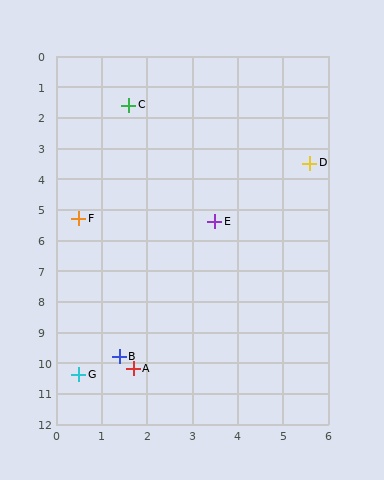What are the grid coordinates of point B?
Point B is at approximately (1.4, 9.8).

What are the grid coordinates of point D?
Point D is at approximately (5.6, 3.5).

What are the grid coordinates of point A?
Point A is at approximately (1.7, 10.2).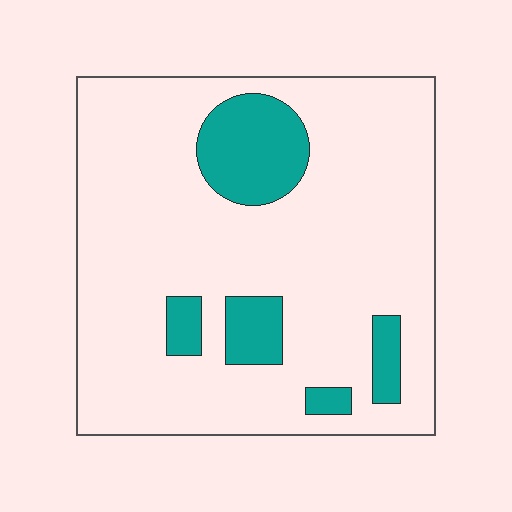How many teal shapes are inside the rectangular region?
5.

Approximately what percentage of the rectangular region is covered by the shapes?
Approximately 15%.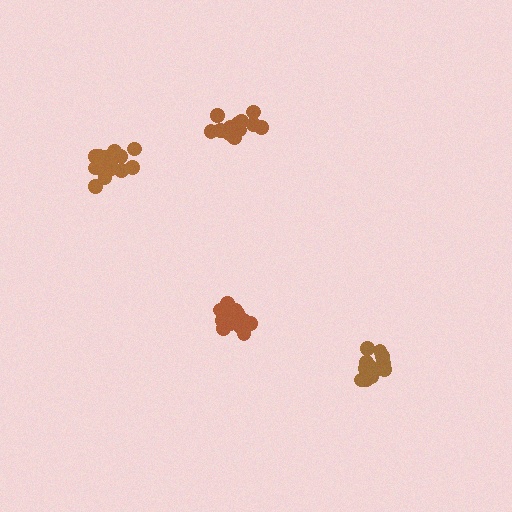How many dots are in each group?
Group 1: 16 dots, Group 2: 14 dots, Group 3: 14 dots, Group 4: 16 dots (60 total).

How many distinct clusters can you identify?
There are 4 distinct clusters.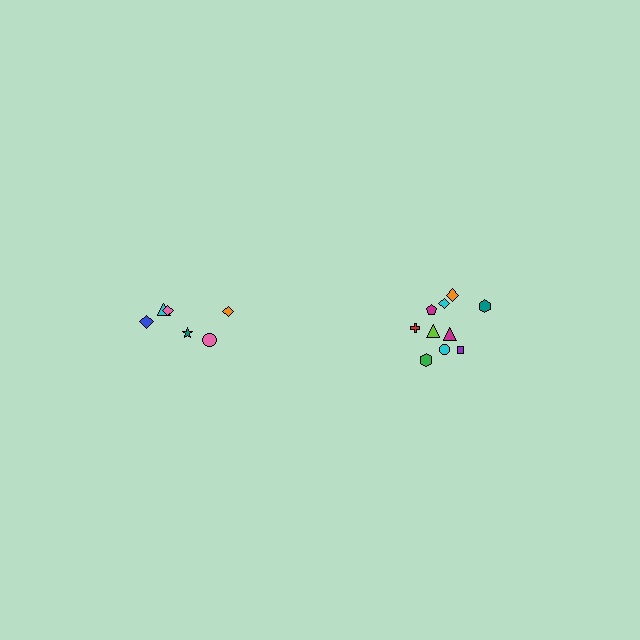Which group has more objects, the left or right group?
The right group.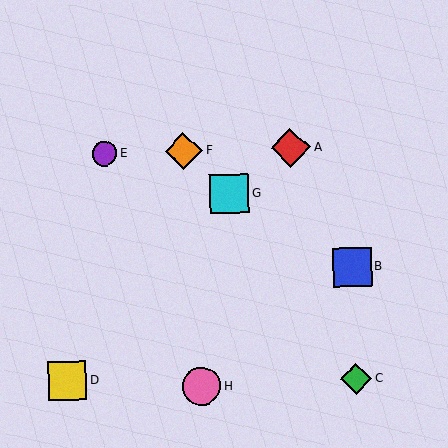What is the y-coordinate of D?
Object D is at y≈381.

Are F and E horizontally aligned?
Yes, both are at y≈151.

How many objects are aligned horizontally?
3 objects (A, E, F) are aligned horizontally.